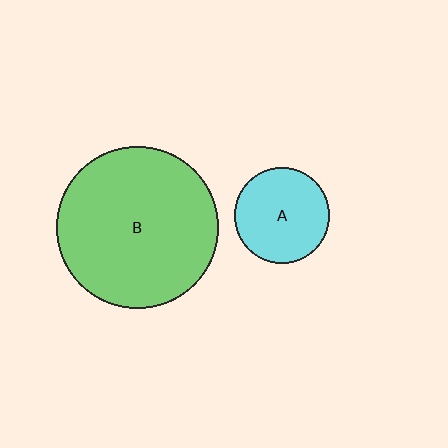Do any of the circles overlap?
No, none of the circles overlap.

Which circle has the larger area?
Circle B (green).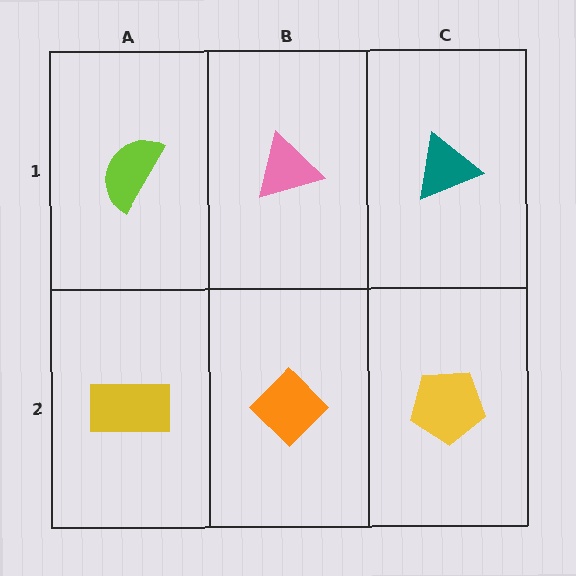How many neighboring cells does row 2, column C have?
2.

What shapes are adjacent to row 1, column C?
A yellow pentagon (row 2, column C), a pink triangle (row 1, column B).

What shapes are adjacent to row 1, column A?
A yellow rectangle (row 2, column A), a pink triangle (row 1, column B).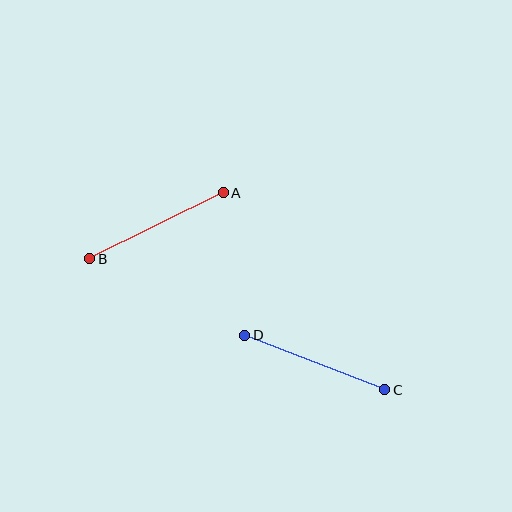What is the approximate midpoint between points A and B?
The midpoint is at approximately (156, 226) pixels.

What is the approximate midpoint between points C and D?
The midpoint is at approximately (315, 363) pixels.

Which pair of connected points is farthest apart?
Points C and D are farthest apart.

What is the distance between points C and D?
The distance is approximately 150 pixels.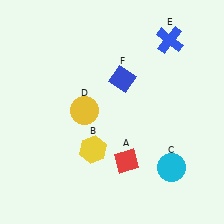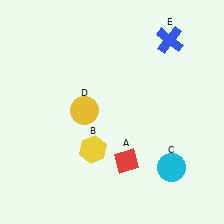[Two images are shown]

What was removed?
The blue diamond (F) was removed in Image 2.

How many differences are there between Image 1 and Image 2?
There is 1 difference between the two images.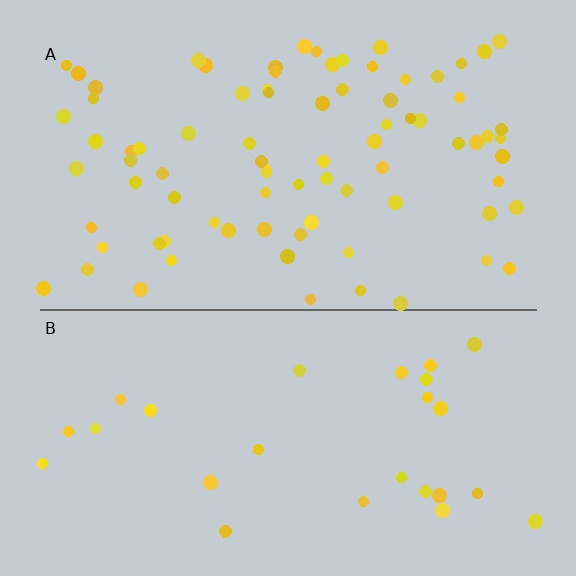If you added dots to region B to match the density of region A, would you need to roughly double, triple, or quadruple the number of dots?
Approximately triple.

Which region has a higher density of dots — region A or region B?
A (the top).